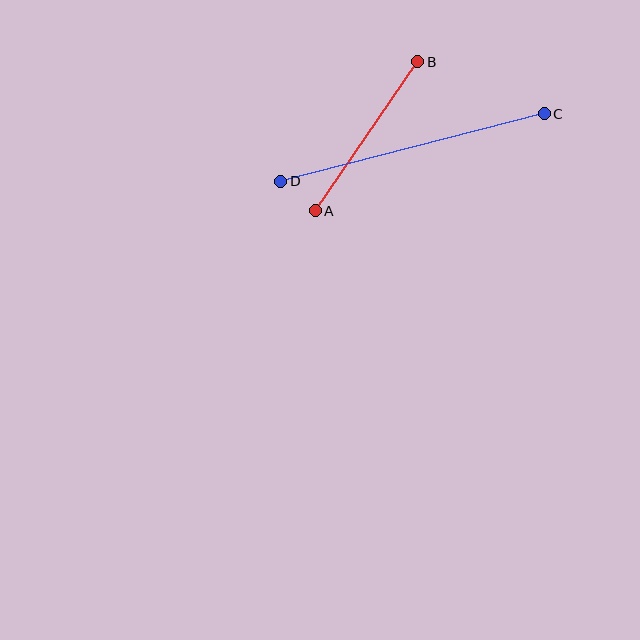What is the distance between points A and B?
The distance is approximately 181 pixels.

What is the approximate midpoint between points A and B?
The midpoint is at approximately (367, 136) pixels.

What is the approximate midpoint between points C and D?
The midpoint is at approximately (413, 147) pixels.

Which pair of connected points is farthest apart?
Points C and D are farthest apart.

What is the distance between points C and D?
The distance is approximately 272 pixels.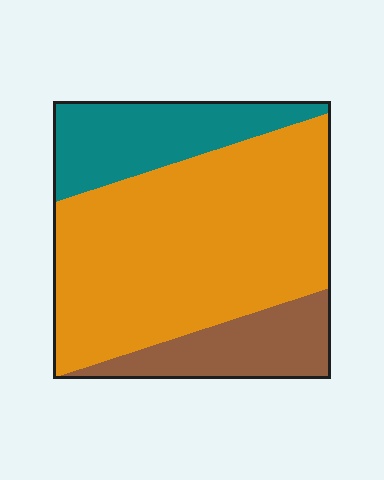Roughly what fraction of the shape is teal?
Teal takes up between a sixth and a third of the shape.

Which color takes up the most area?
Orange, at roughly 65%.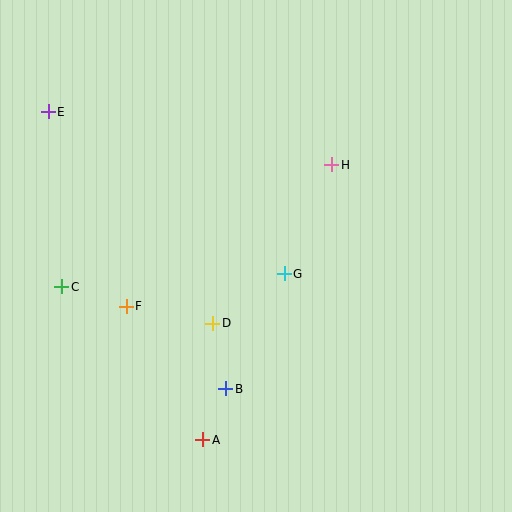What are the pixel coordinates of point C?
Point C is at (62, 287).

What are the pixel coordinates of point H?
Point H is at (332, 165).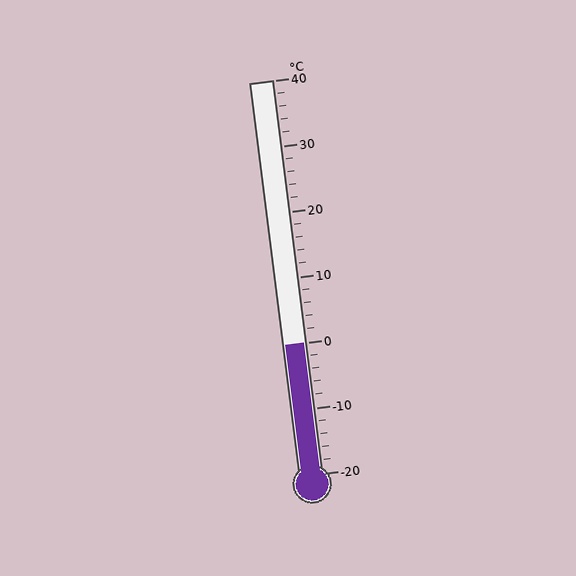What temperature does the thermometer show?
The thermometer shows approximately 0°C.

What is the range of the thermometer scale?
The thermometer scale ranges from -20°C to 40°C.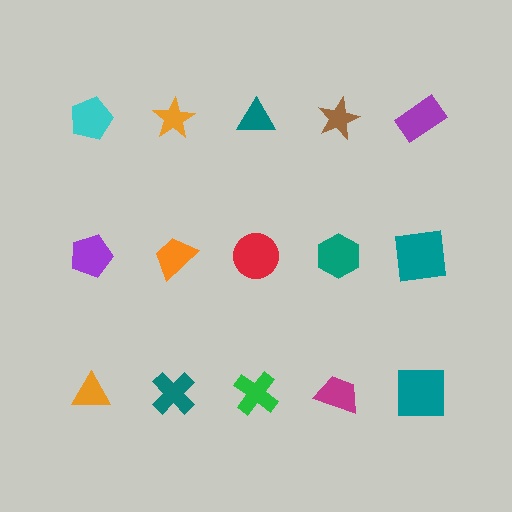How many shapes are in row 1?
5 shapes.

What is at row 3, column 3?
A green cross.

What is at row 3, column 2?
A teal cross.